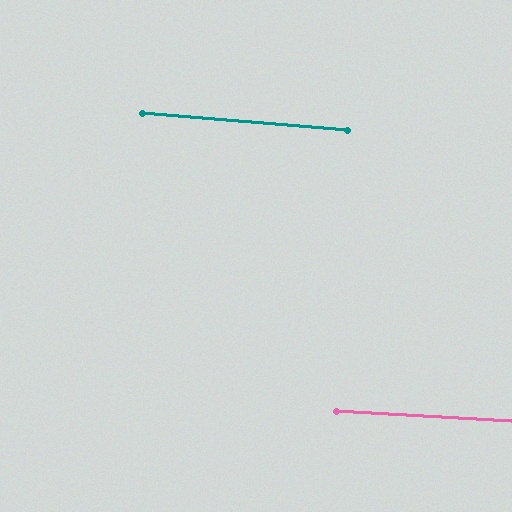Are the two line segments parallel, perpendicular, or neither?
Parallel — their directions differ by only 1.2°.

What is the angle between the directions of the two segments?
Approximately 1 degree.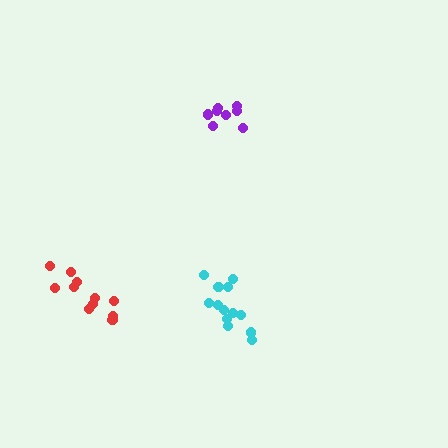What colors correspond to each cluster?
The clusters are colored: purple, cyan, red.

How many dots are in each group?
Group 1: 8 dots, Group 2: 13 dots, Group 3: 11 dots (32 total).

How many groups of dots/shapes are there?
There are 3 groups.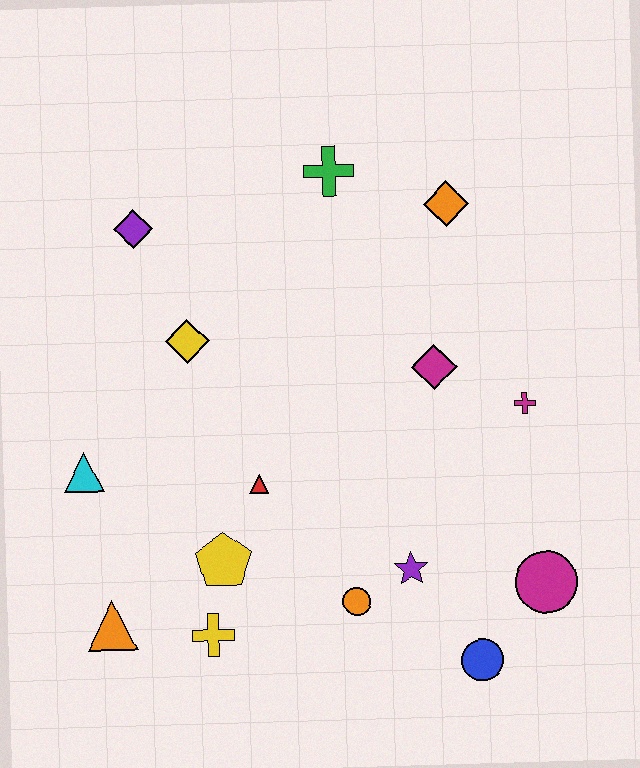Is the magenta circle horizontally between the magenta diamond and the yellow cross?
No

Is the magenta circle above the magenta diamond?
No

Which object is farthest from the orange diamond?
The orange triangle is farthest from the orange diamond.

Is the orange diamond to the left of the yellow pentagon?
No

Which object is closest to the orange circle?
The purple star is closest to the orange circle.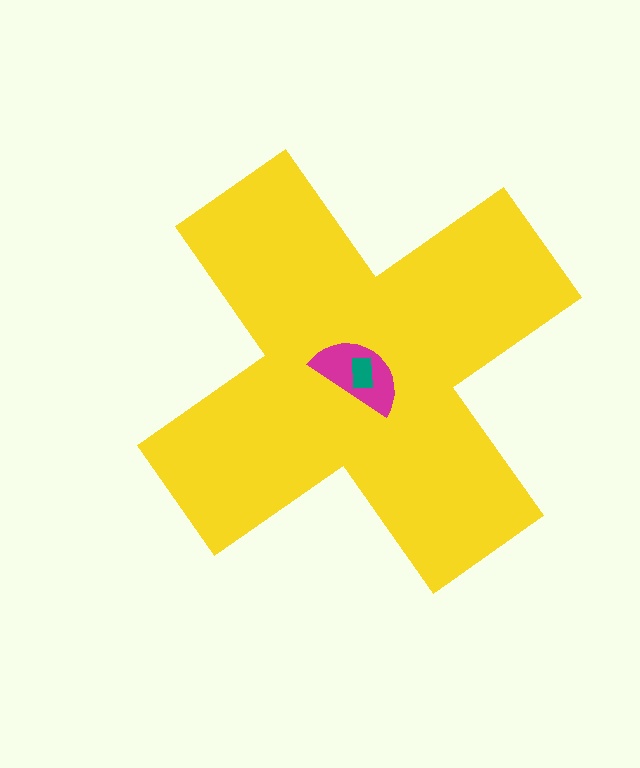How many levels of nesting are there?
3.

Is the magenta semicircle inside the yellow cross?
Yes.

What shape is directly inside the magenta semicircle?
The teal rectangle.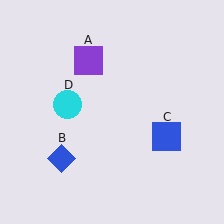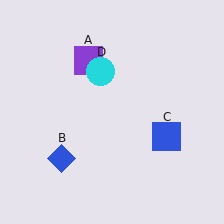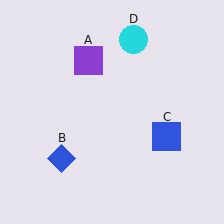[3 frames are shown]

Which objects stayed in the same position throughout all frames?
Purple square (object A) and blue diamond (object B) and blue square (object C) remained stationary.